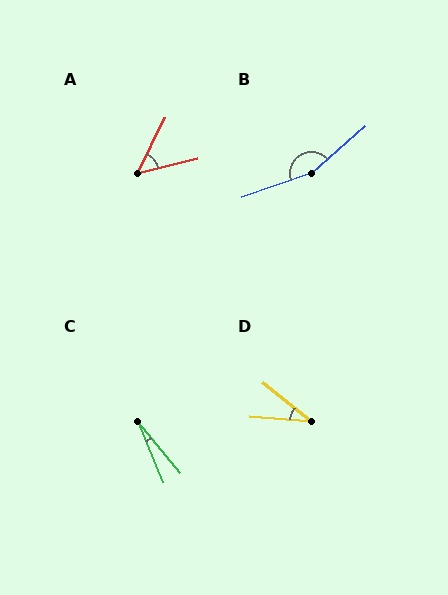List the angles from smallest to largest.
C (17°), D (35°), A (50°), B (157°).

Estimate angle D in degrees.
Approximately 35 degrees.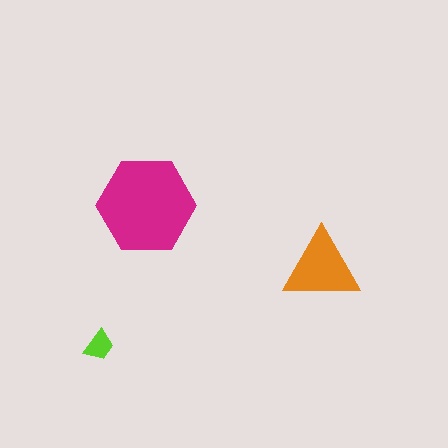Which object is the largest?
The magenta hexagon.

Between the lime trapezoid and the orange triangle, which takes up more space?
The orange triangle.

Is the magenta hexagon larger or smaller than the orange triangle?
Larger.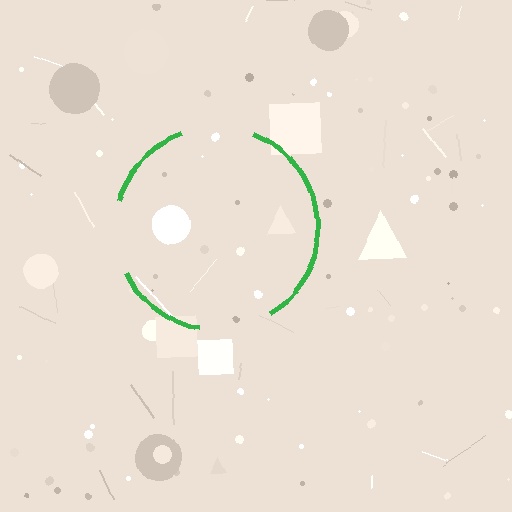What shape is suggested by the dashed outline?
The dashed outline suggests a circle.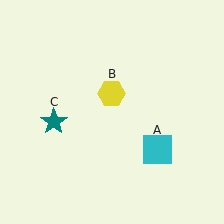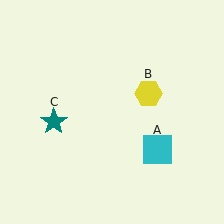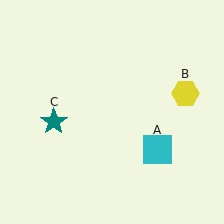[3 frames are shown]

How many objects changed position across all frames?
1 object changed position: yellow hexagon (object B).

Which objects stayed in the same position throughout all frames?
Cyan square (object A) and teal star (object C) remained stationary.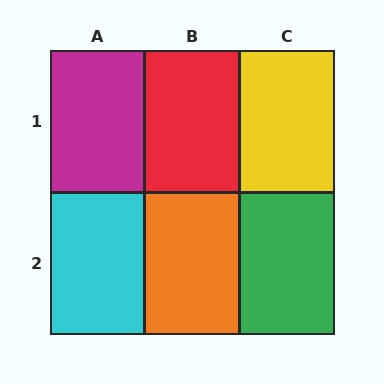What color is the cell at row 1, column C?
Yellow.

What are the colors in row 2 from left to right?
Cyan, orange, green.